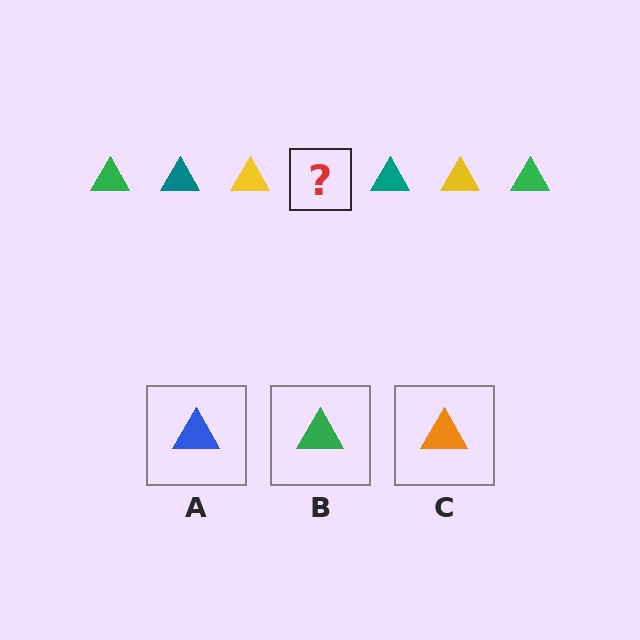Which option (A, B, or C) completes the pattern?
B.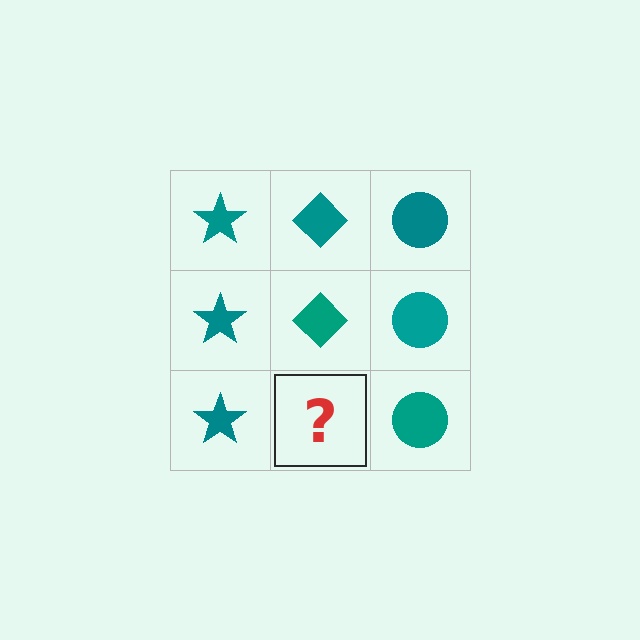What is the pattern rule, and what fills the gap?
The rule is that each column has a consistent shape. The gap should be filled with a teal diamond.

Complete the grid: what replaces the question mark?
The question mark should be replaced with a teal diamond.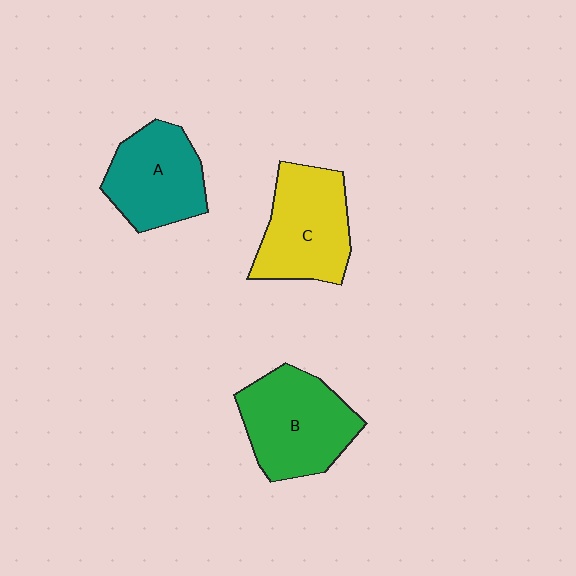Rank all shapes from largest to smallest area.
From largest to smallest: B (green), C (yellow), A (teal).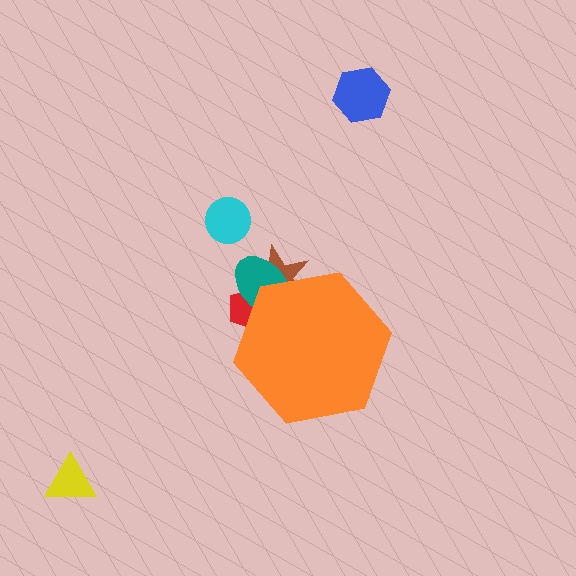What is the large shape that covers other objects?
An orange hexagon.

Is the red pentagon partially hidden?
Yes, the red pentagon is partially hidden behind the orange hexagon.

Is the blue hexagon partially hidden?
No, the blue hexagon is fully visible.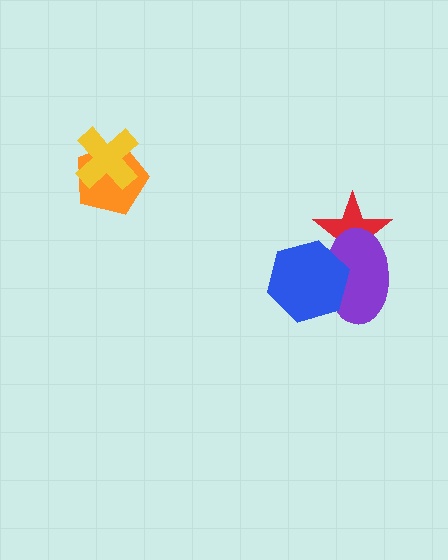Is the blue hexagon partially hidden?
No, no other shape covers it.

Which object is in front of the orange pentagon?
The yellow cross is in front of the orange pentagon.